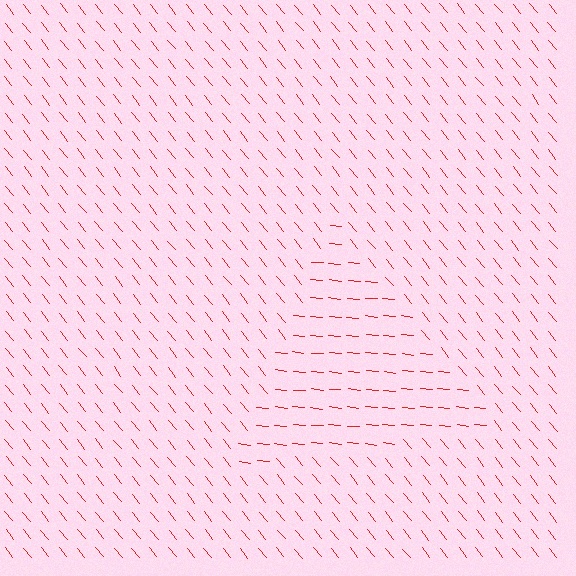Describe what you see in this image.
The image is filled with small red line segments. A triangle region in the image has lines oriented differently from the surrounding lines, creating a visible texture boundary.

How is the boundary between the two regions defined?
The boundary is defined purely by a change in line orientation (approximately 45 degrees difference). All lines are the same color and thickness.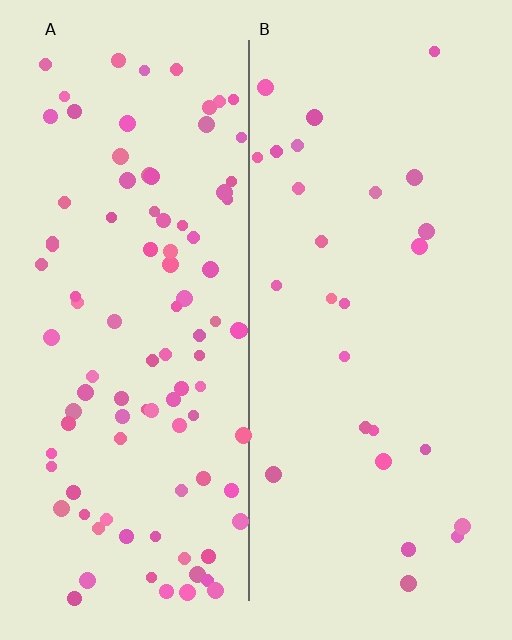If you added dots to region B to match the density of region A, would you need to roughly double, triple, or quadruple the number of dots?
Approximately quadruple.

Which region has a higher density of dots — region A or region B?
A (the left).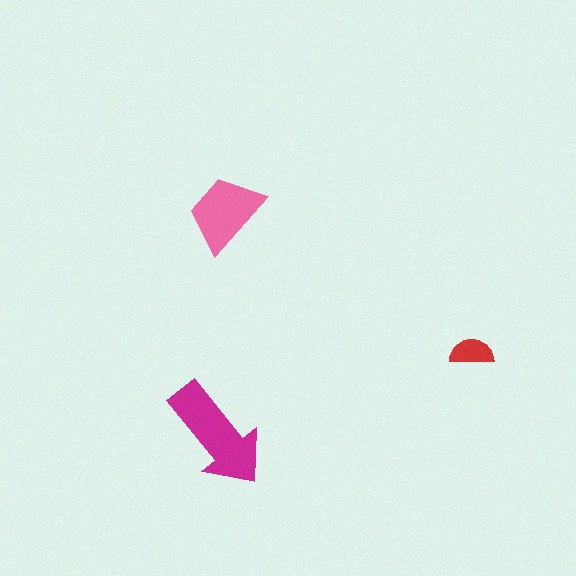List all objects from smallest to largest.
The red semicircle, the pink trapezoid, the magenta arrow.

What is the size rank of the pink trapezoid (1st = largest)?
2nd.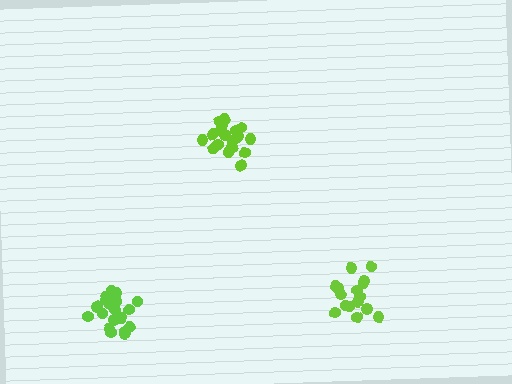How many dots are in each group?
Group 1: 17 dots, Group 2: 19 dots, Group 3: 21 dots (57 total).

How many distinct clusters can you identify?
There are 3 distinct clusters.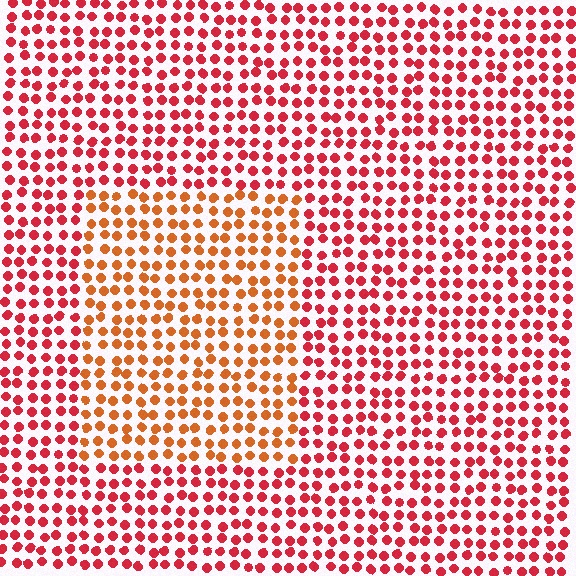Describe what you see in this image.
The image is filled with small red elements in a uniform arrangement. A rectangle-shaped region is visible where the elements are tinted to a slightly different hue, forming a subtle color boundary.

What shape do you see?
I see a rectangle.